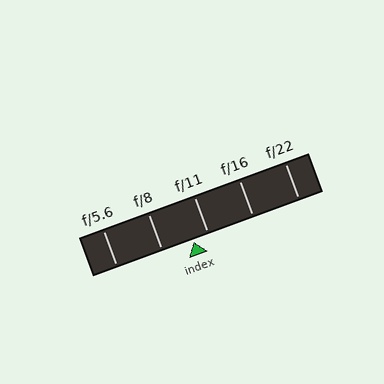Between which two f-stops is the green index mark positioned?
The index mark is between f/8 and f/11.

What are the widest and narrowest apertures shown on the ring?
The widest aperture shown is f/5.6 and the narrowest is f/22.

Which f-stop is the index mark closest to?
The index mark is closest to f/11.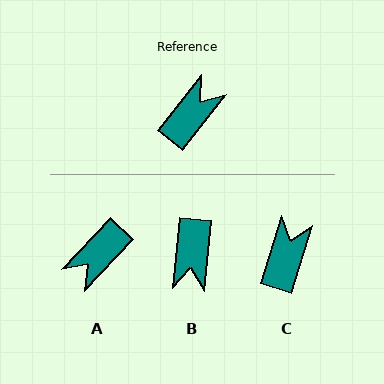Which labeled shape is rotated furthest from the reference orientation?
A, about 175 degrees away.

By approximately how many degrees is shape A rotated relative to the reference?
Approximately 175 degrees counter-clockwise.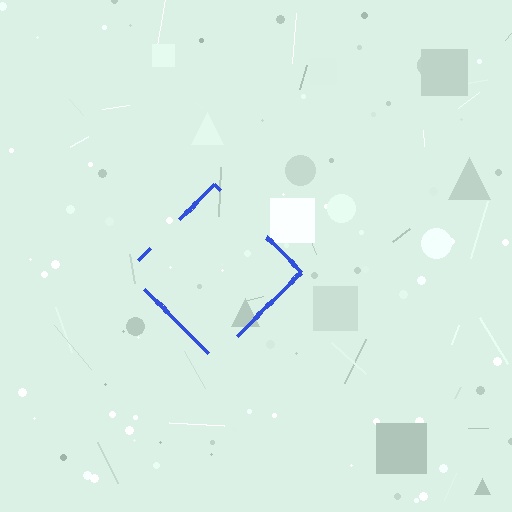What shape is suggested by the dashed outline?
The dashed outline suggests a diamond.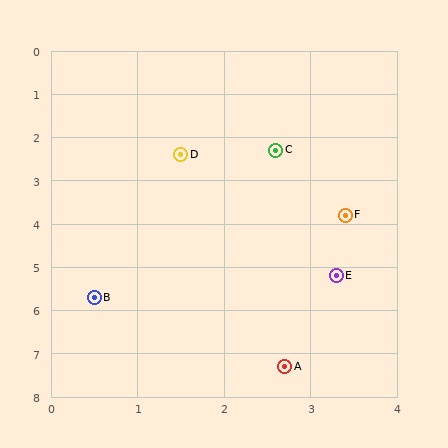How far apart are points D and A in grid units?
Points D and A are about 5.0 grid units apart.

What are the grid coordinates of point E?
Point E is at approximately (3.3, 5.2).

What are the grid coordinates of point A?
Point A is at approximately (2.7, 7.3).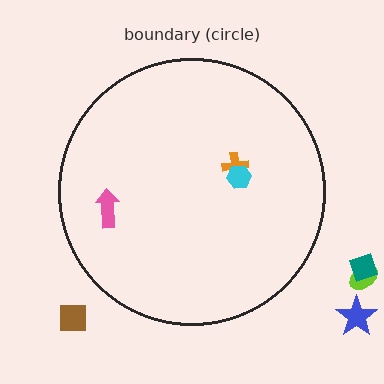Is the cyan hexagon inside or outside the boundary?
Inside.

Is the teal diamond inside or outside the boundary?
Outside.